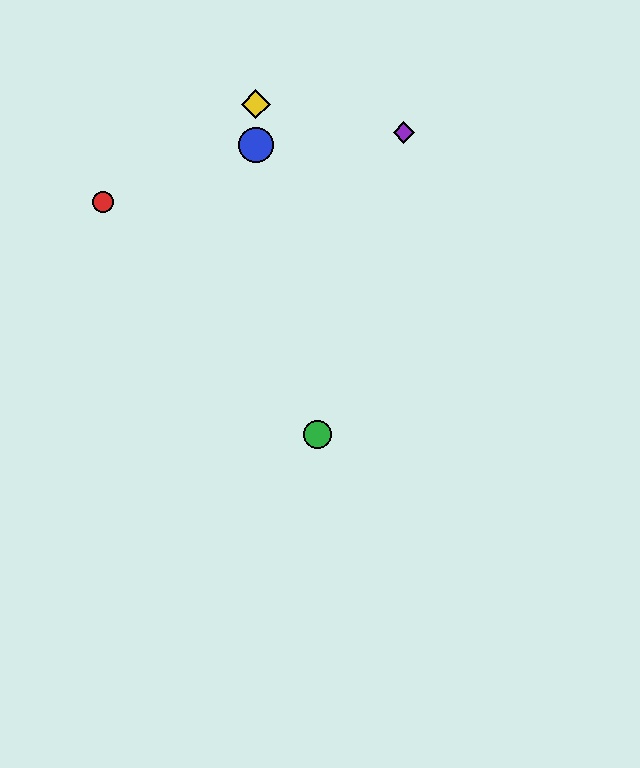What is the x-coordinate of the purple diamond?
The purple diamond is at x≈404.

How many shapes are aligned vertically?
2 shapes (the blue circle, the yellow diamond) are aligned vertically.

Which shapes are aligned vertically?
The blue circle, the yellow diamond are aligned vertically.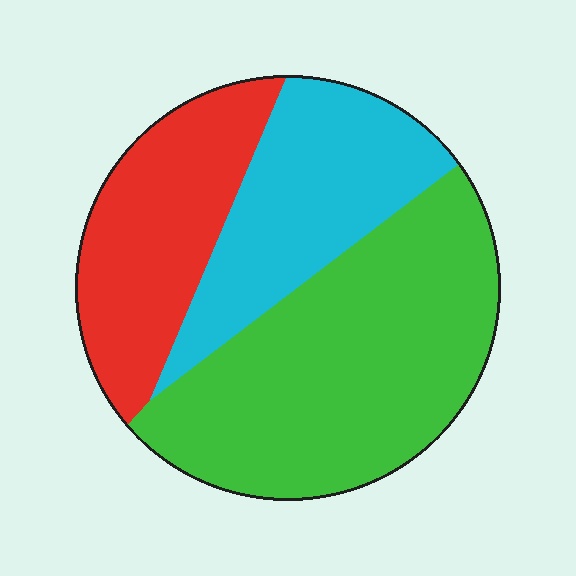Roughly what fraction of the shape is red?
Red covers roughly 25% of the shape.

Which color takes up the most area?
Green, at roughly 50%.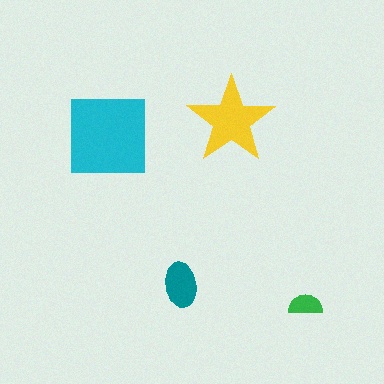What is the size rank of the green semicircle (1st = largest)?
4th.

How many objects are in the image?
There are 4 objects in the image.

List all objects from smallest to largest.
The green semicircle, the teal ellipse, the yellow star, the cyan square.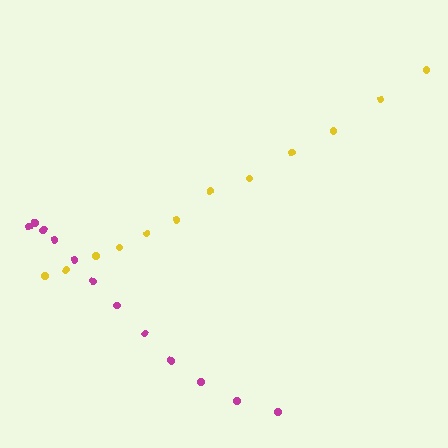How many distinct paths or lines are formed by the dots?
There are 2 distinct paths.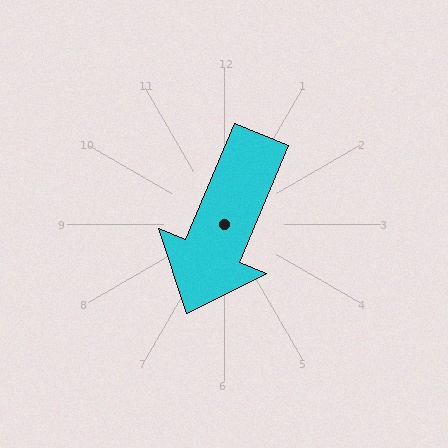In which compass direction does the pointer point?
Southwest.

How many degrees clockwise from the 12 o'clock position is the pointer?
Approximately 203 degrees.